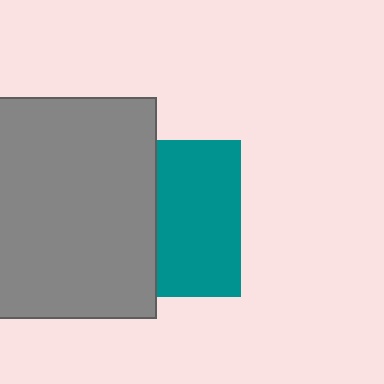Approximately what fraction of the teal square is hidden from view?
Roughly 47% of the teal square is hidden behind the gray square.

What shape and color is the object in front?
The object in front is a gray square.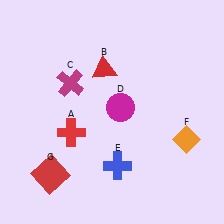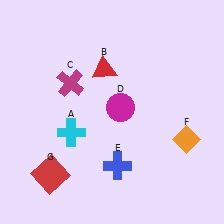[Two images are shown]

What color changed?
The cross (A) changed from red in Image 1 to cyan in Image 2.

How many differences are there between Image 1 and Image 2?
There is 1 difference between the two images.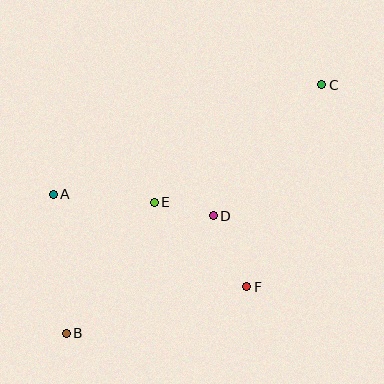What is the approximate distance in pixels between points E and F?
The distance between E and F is approximately 125 pixels.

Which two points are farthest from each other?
Points B and C are farthest from each other.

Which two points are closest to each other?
Points D and E are closest to each other.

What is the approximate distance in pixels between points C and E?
The distance between C and E is approximately 205 pixels.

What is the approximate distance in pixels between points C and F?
The distance between C and F is approximately 215 pixels.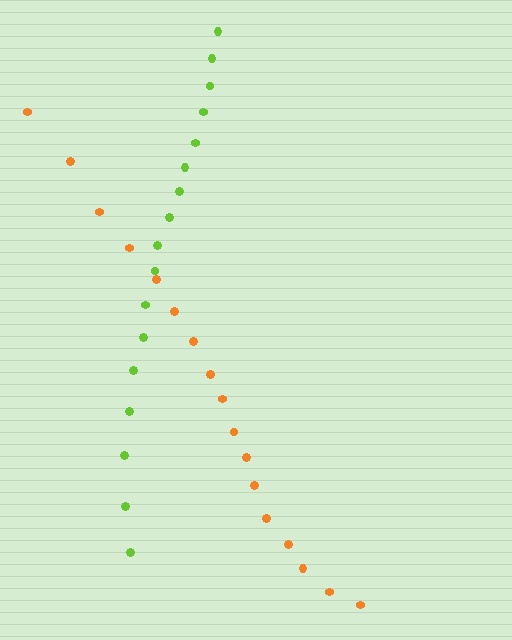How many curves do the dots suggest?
There are 2 distinct paths.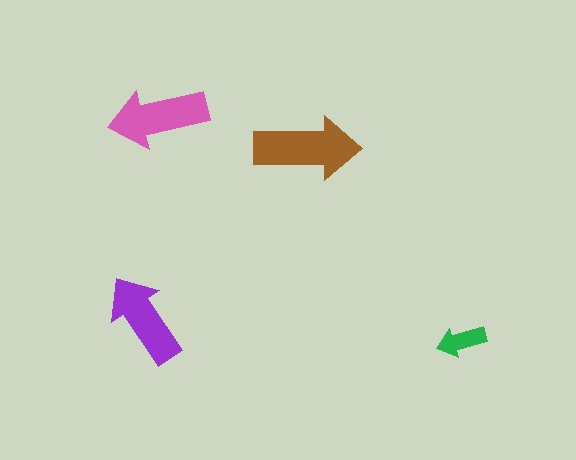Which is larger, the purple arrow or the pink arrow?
The pink one.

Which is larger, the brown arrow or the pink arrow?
The brown one.